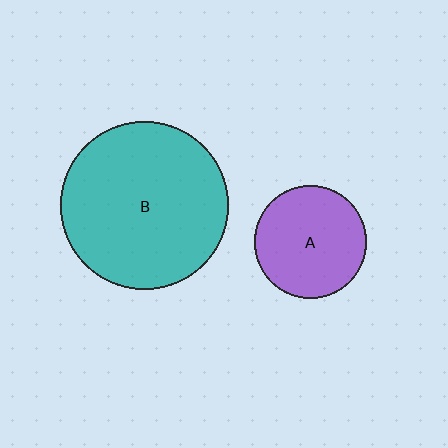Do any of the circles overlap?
No, none of the circles overlap.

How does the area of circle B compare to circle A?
Approximately 2.2 times.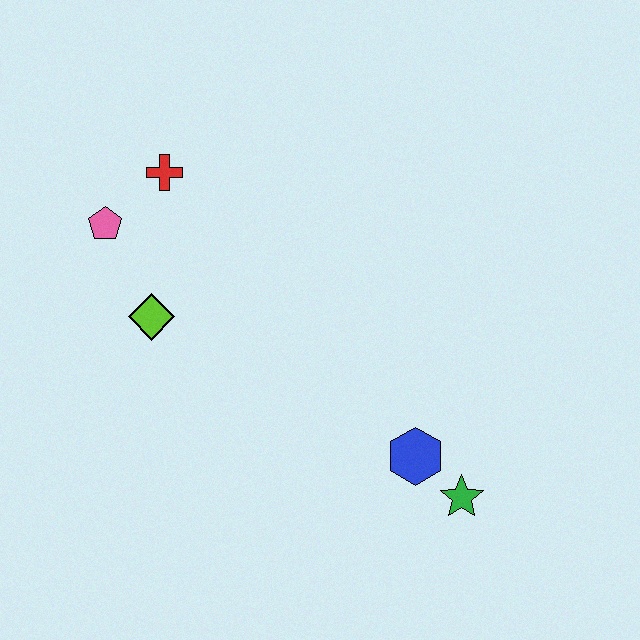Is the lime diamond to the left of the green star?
Yes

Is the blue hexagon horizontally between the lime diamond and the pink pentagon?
No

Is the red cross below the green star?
No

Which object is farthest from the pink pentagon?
The green star is farthest from the pink pentagon.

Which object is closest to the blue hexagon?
The green star is closest to the blue hexagon.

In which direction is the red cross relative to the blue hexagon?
The red cross is above the blue hexagon.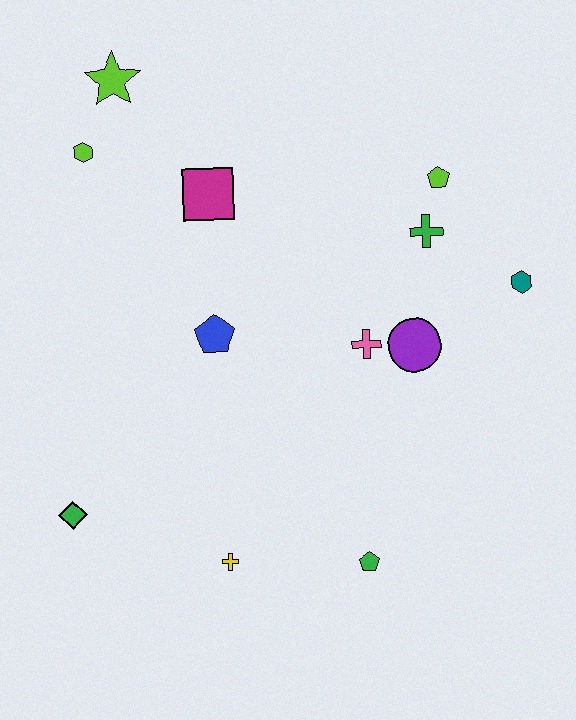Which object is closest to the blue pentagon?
The magenta square is closest to the blue pentagon.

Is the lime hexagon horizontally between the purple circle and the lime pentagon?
No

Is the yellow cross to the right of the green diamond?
Yes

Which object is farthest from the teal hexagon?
The green diamond is farthest from the teal hexagon.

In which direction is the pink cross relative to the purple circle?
The pink cross is to the left of the purple circle.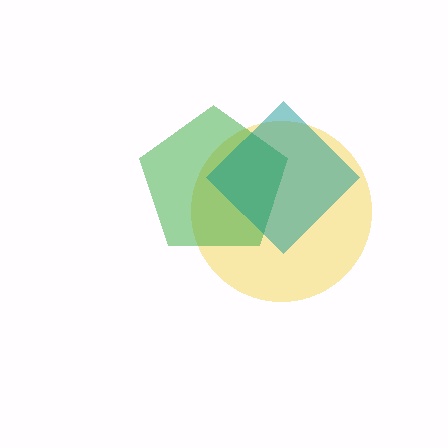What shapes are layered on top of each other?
The layered shapes are: a yellow circle, a green pentagon, a teal diamond.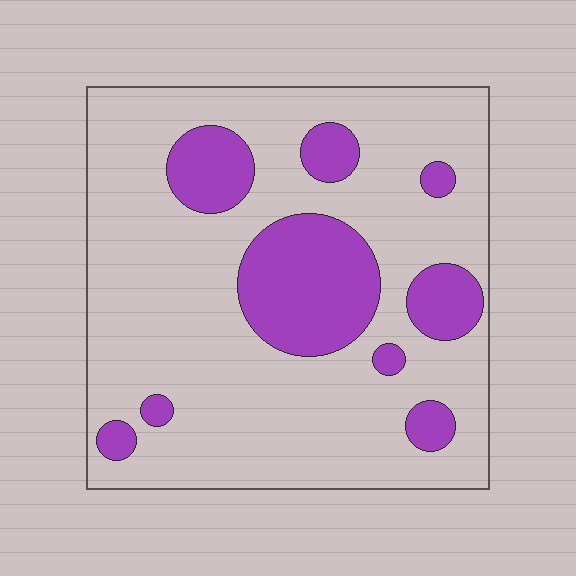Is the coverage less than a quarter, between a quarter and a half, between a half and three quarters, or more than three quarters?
Less than a quarter.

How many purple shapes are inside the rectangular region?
9.